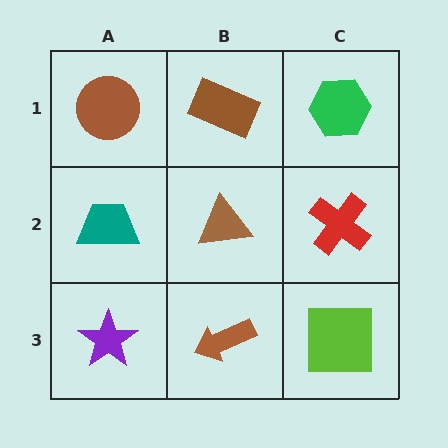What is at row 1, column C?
A green hexagon.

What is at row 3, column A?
A purple star.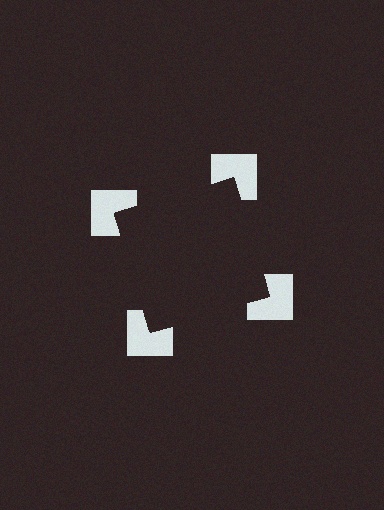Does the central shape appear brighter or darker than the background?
It typically appears slightly darker than the background, even though no actual brightness change is drawn.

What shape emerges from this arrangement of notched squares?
An illusory square — its edges are inferred from the aligned wedge cuts in the notched squares, not physically drawn.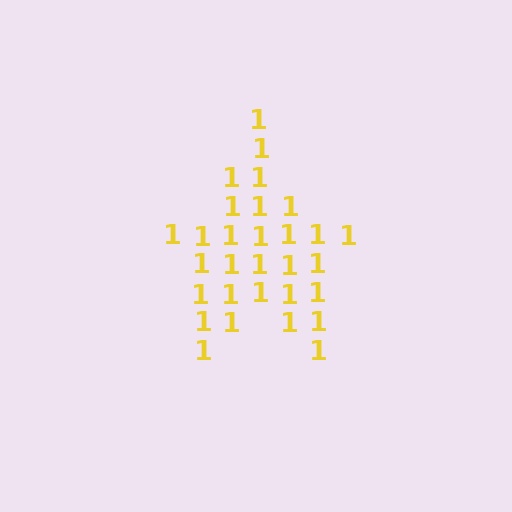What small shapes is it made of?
It is made of small digit 1's.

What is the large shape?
The large shape is a star.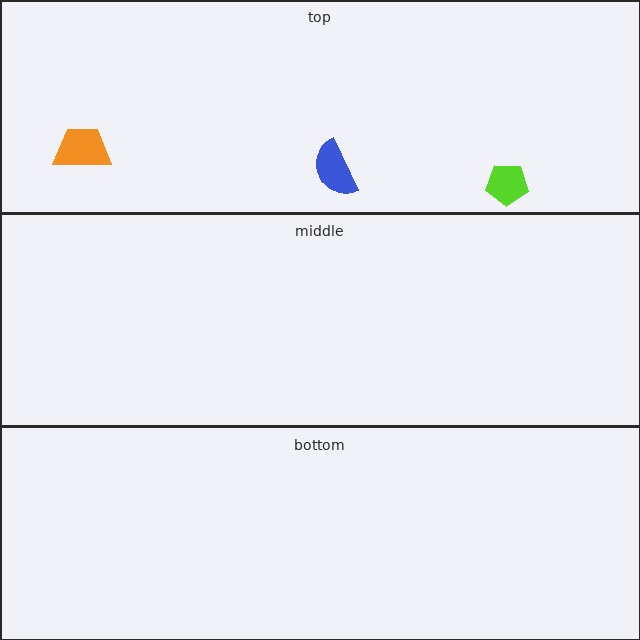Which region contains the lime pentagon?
The top region.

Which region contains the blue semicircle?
The top region.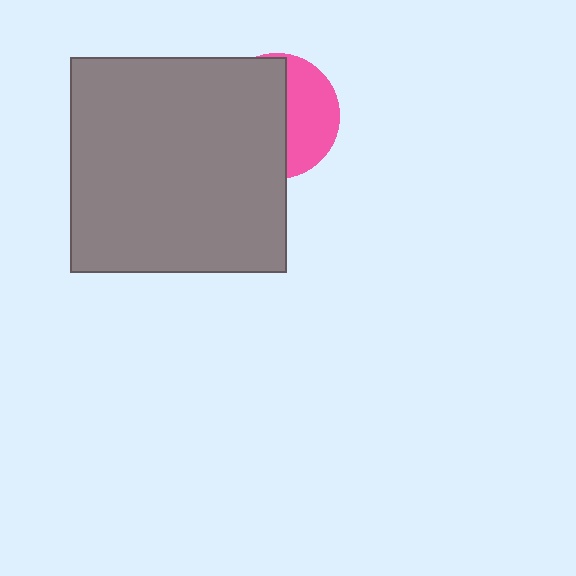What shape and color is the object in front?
The object in front is a gray square.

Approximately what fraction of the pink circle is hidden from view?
Roughly 60% of the pink circle is hidden behind the gray square.